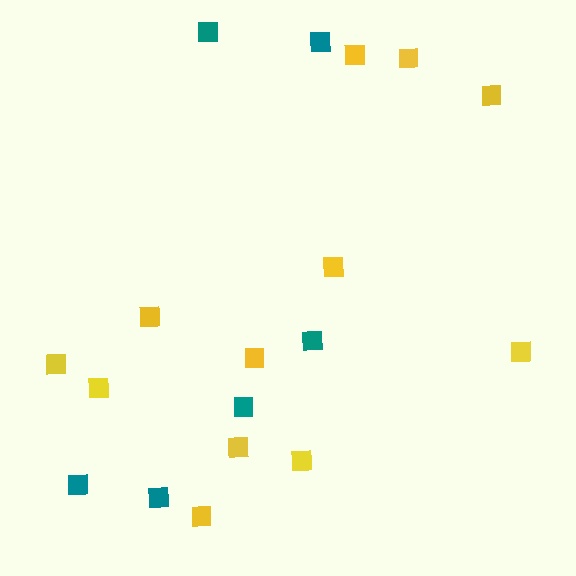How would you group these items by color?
There are 2 groups: one group of teal squares (6) and one group of yellow squares (12).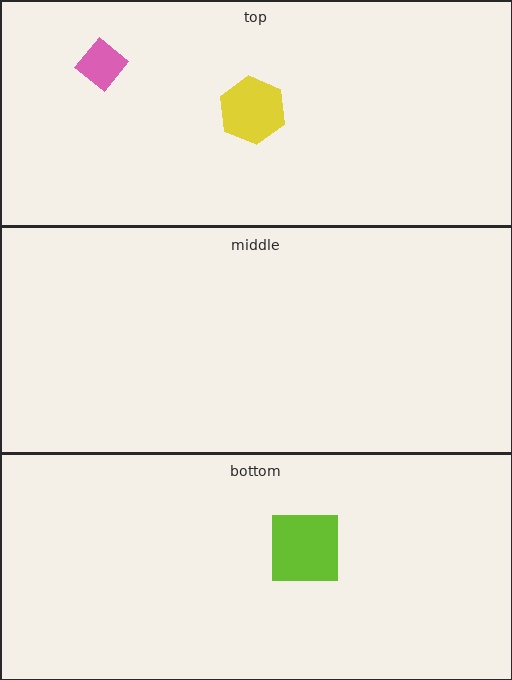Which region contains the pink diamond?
The top region.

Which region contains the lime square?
The bottom region.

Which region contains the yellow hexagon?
The top region.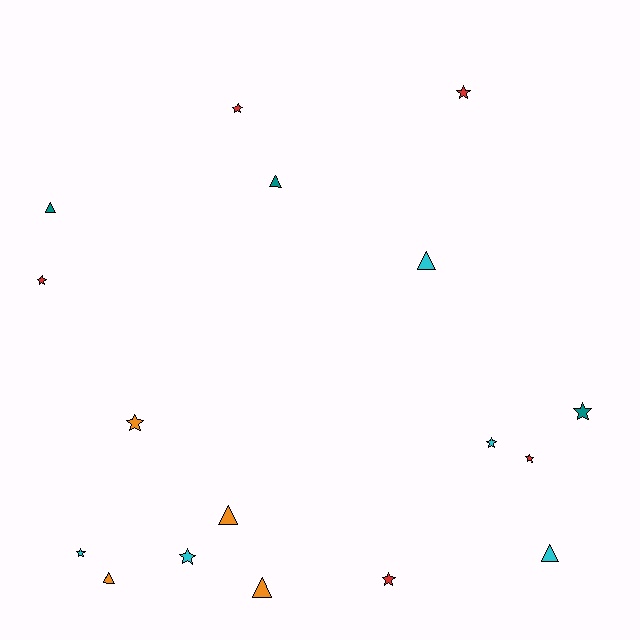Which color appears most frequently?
Cyan, with 5 objects.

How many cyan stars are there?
There are 3 cyan stars.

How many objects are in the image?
There are 17 objects.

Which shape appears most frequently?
Star, with 10 objects.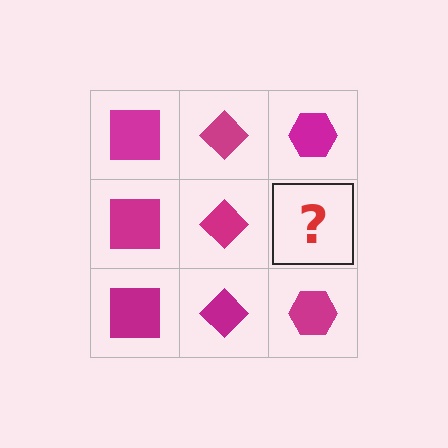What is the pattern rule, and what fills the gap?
The rule is that each column has a consistent shape. The gap should be filled with a magenta hexagon.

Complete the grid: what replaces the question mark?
The question mark should be replaced with a magenta hexagon.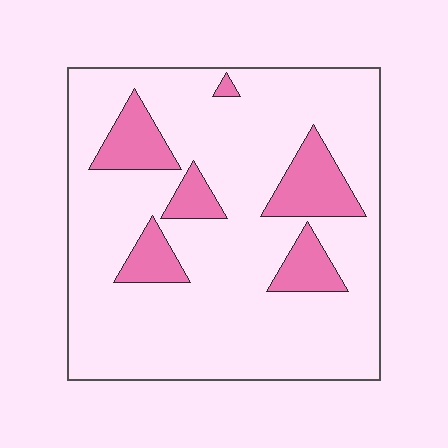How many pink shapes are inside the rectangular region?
6.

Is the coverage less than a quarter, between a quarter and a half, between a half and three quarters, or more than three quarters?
Less than a quarter.